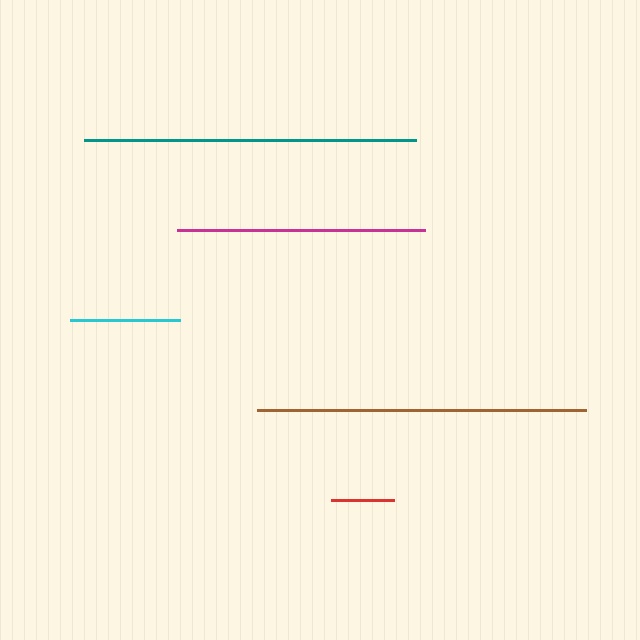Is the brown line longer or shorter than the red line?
The brown line is longer than the red line.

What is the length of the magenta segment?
The magenta segment is approximately 249 pixels long.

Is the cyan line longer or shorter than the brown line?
The brown line is longer than the cyan line.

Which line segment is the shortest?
The red line is the shortest at approximately 63 pixels.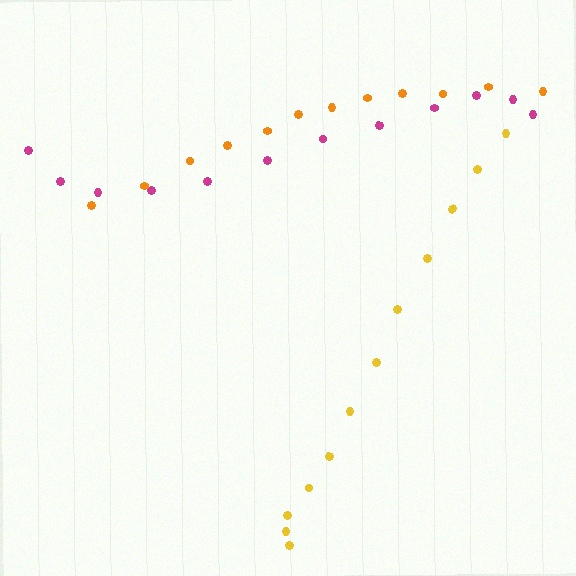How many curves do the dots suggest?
There are 3 distinct paths.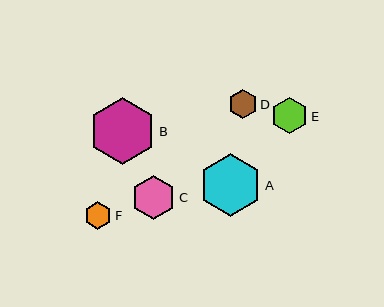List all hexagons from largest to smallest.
From largest to smallest: B, A, C, E, D, F.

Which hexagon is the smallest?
Hexagon F is the smallest with a size of approximately 27 pixels.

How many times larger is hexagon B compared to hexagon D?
Hexagon B is approximately 2.3 times the size of hexagon D.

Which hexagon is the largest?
Hexagon B is the largest with a size of approximately 67 pixels.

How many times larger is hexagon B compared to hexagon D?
Hexagon B is approximately 2.3 times the size of hexagon D.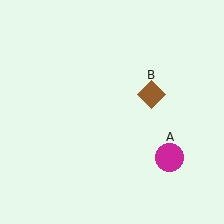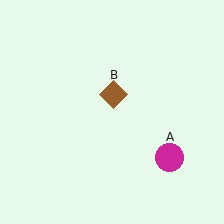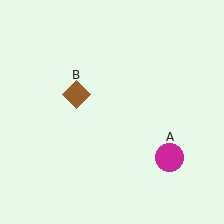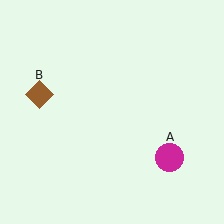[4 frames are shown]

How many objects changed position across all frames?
1 object changed position: brown diamond (object B).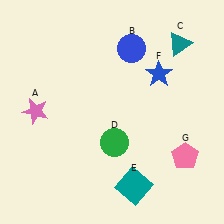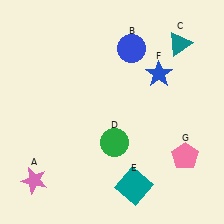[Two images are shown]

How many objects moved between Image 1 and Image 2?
1 object moved between the two images.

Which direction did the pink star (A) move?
The pink star (A) moved down.